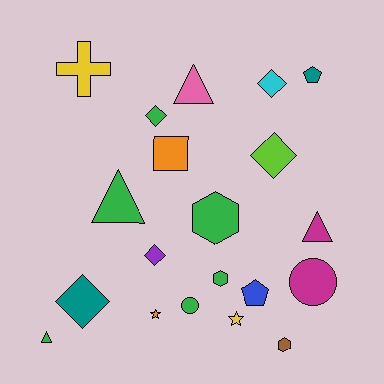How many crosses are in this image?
There is 1 cross.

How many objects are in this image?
There are 20 objects.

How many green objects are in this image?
There are 6 green objects.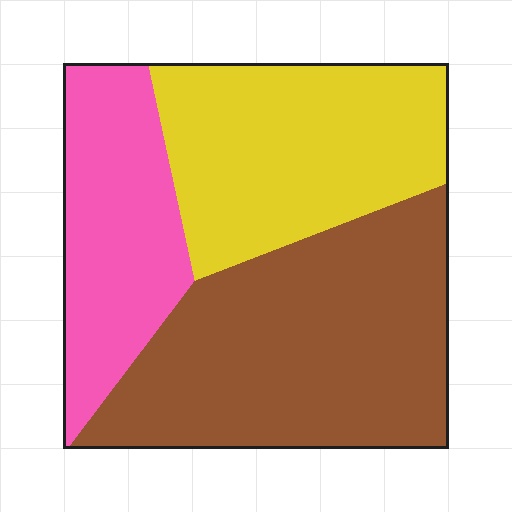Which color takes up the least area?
Pink, at roughly 25%.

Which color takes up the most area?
Brown, at roughly 45%.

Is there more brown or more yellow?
Brown.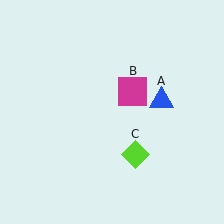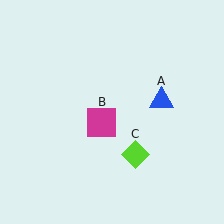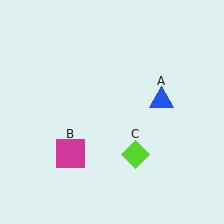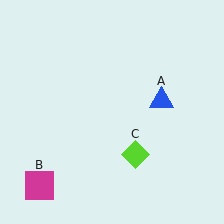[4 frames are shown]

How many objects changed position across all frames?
1 object changed position: magenta square (object B).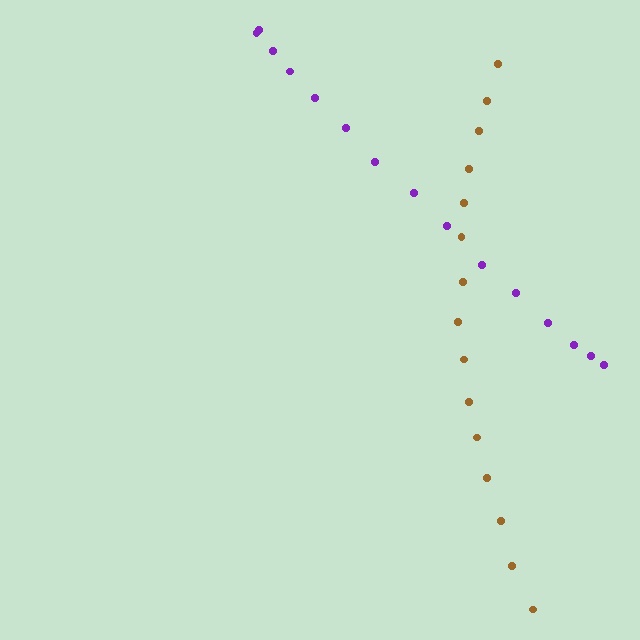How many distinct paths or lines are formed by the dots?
There are 2 distinct paths.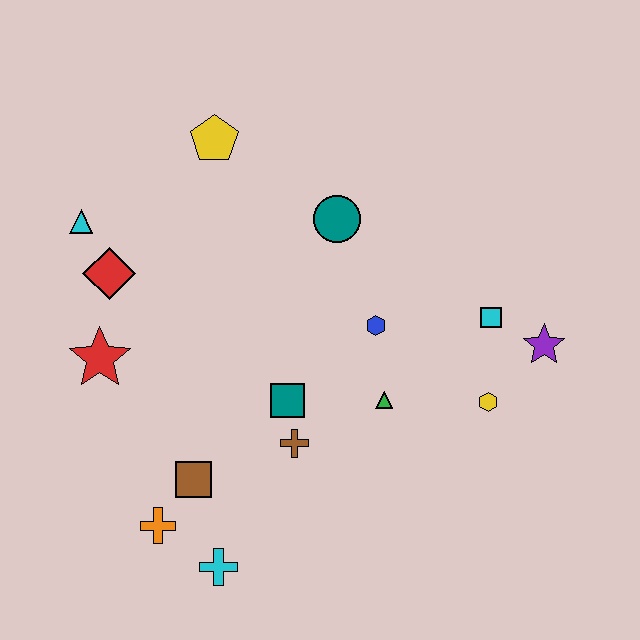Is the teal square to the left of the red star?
No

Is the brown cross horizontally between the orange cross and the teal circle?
Yes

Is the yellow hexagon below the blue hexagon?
Yes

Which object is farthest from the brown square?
The purple star is farthest from the brown square.